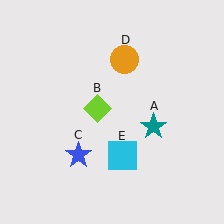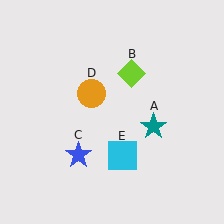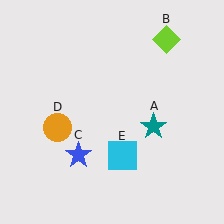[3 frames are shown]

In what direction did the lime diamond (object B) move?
The lime diamond (object B) moved up and to the right.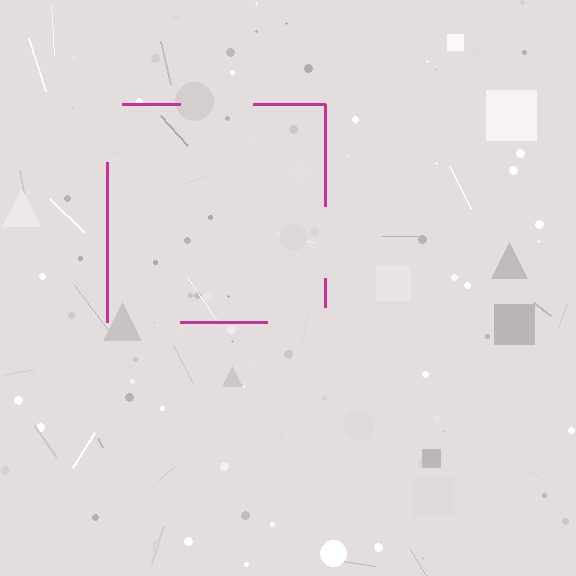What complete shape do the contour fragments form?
The contour fragments form a square.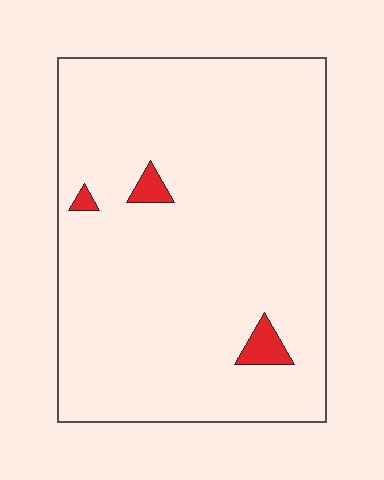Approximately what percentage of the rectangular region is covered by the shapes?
Approximately 5%.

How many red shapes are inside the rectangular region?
3.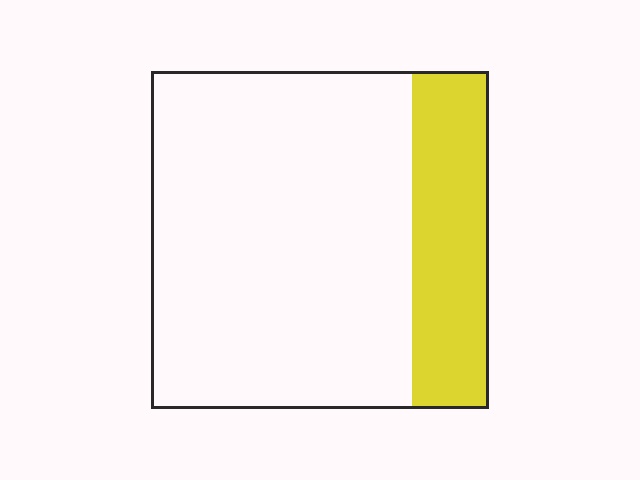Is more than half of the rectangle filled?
No.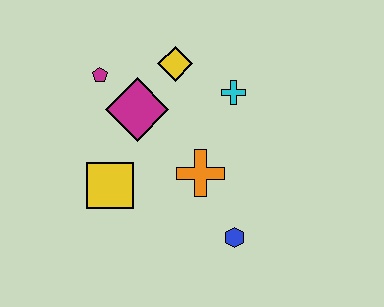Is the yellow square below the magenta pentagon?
Yes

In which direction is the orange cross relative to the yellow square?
The orange cross is to the right of the yellow square.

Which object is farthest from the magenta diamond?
The blue hexagon is farthest from the magenta diamond.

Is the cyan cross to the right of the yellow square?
Yes